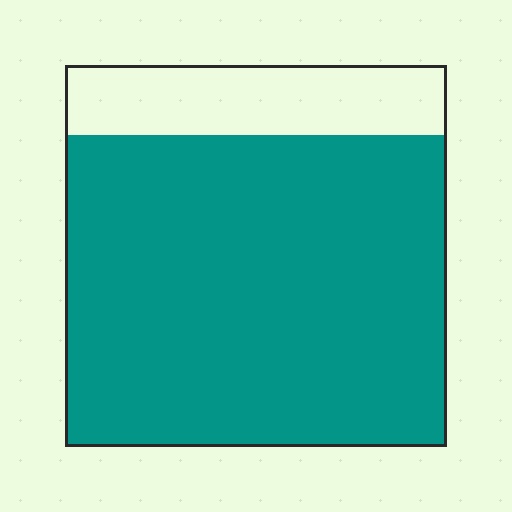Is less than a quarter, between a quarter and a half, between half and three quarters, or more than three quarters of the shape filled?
More than three quarters.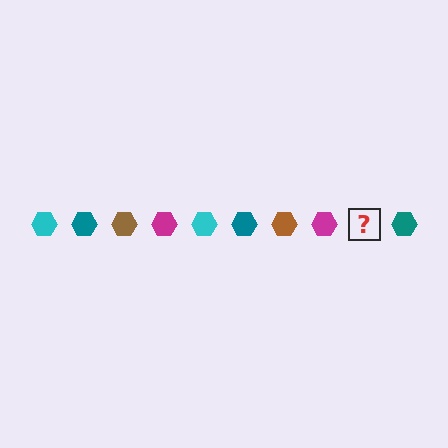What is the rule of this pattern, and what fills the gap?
The rule is that the pattern cycles through cyan, teal, brown, magenta hexagons. The gap should be filled with a cyan hexagon.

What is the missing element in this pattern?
The missing element is a cyan hexagon.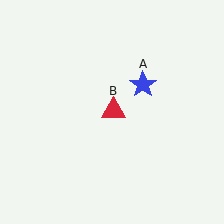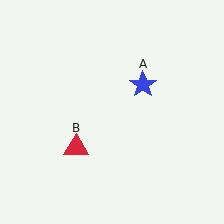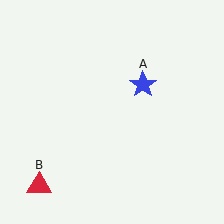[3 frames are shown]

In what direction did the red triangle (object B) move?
The red triangle (object B) moved down and to the left.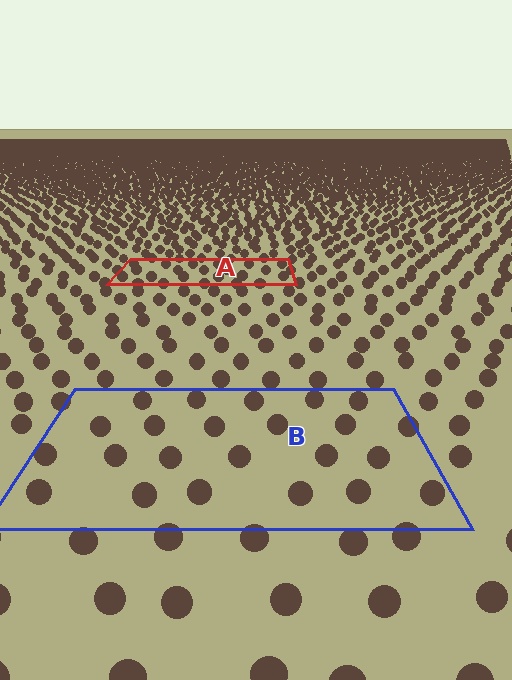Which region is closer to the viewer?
Region B is closer. The texture elements there are larger and more spread out.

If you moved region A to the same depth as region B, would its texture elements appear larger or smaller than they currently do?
They would appear larger. At a closer depth, the same texture elements are projected at a bigger on-screen size.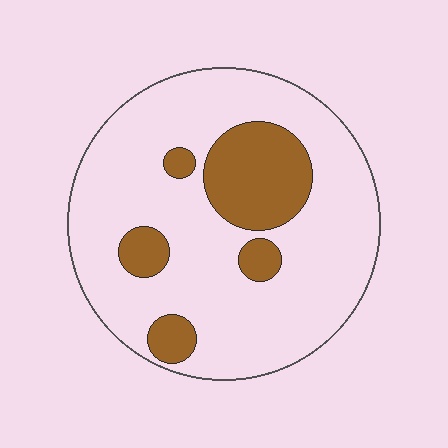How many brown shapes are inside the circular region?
5.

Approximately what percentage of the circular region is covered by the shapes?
Approximately 20%.